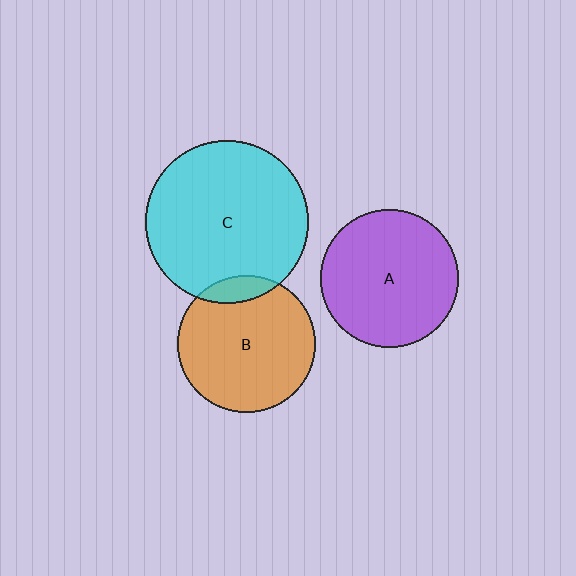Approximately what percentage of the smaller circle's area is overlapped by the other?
Approximately 10%.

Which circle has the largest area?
Circle C (cyan).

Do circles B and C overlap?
Yes.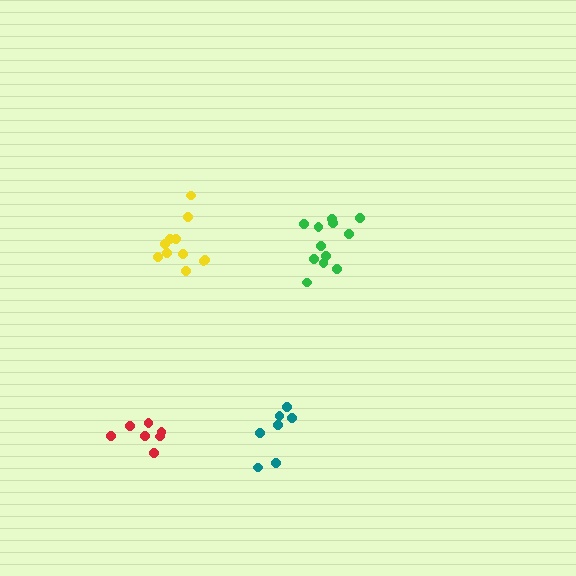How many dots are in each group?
Group 1: 12 dots, Group 2: 7 dots, Group 3: 11 dots, Group 4: 7 dots (37 total).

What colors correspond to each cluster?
The clusters are colored: green, red, yellow, teal.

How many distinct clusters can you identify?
There are 4 distinct clusters.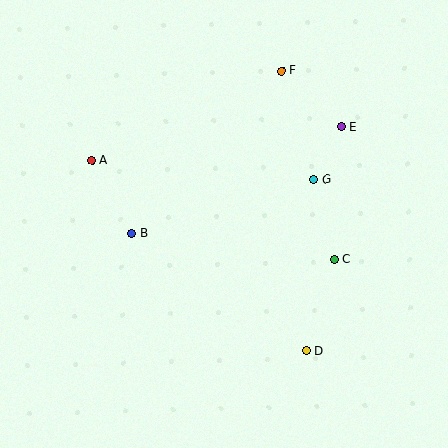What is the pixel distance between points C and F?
The distance between C and F is 196 pixels.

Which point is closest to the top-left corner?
Point A is closest to the top-left corner.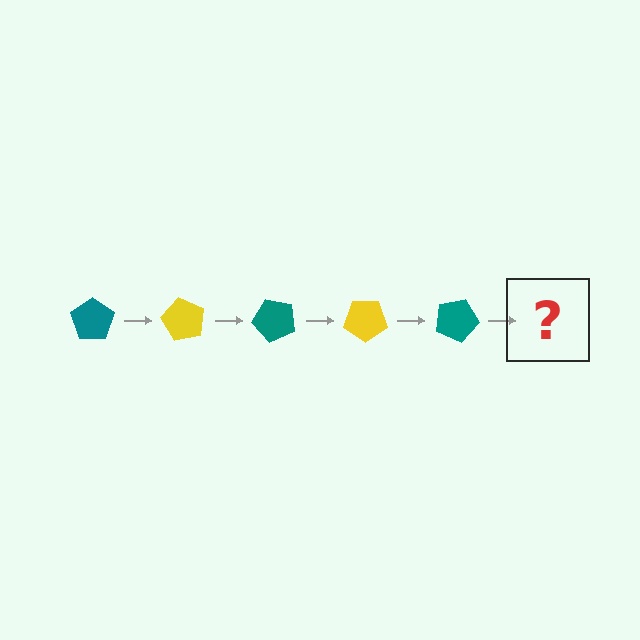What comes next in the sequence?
The next element should be a yellow pentagon, rotated 300 degrees from the start.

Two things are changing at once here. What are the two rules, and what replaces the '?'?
The two rules are that it rotates 60 degrees each step and the color cycles through teal and yellow. The '?' should be a yellow pentagon, rotated 300 degrees from the start.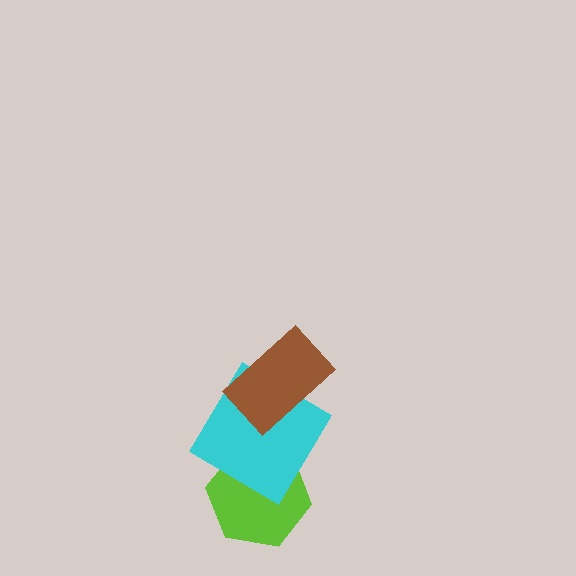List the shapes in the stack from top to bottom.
From top to bottom: the brown rectangle, the cyan diamond, the lime hexagon.